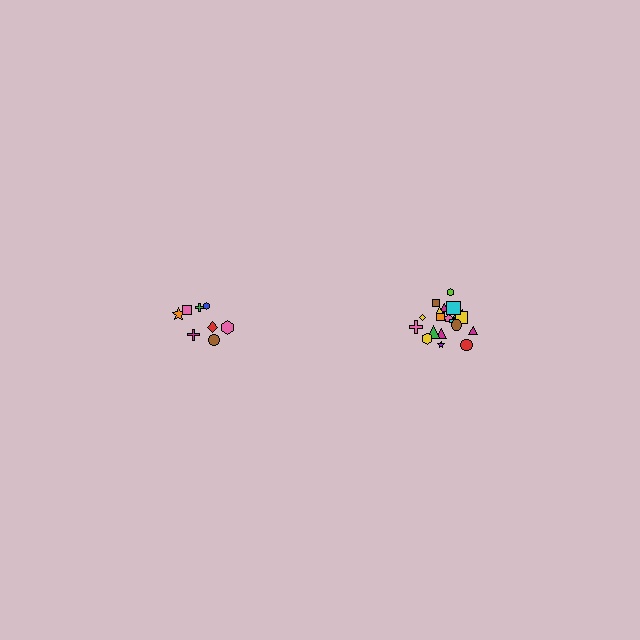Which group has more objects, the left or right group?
The right group.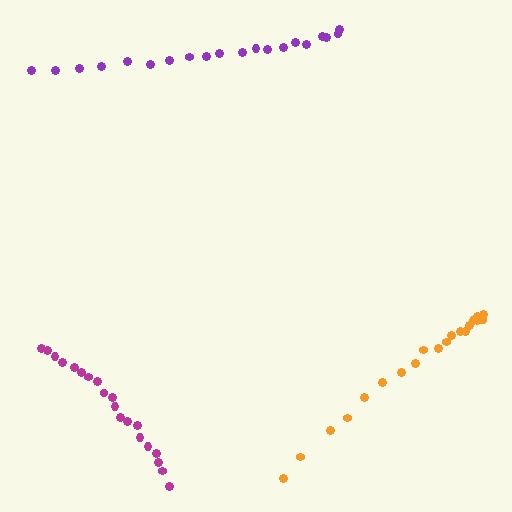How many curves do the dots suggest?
There are 3 distinct paths.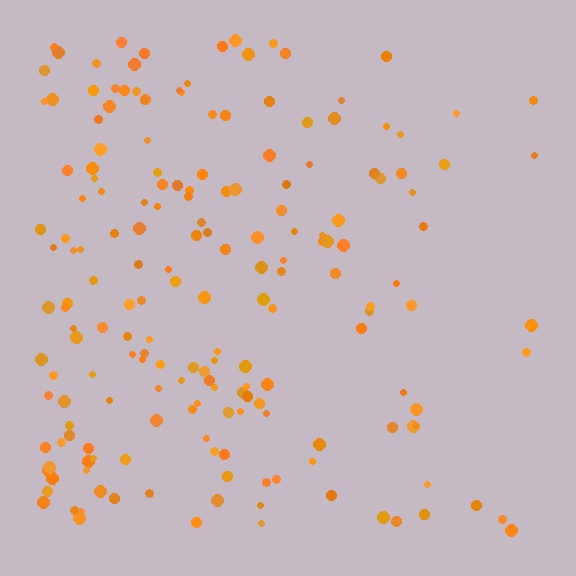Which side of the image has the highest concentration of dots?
The left.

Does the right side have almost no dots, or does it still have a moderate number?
Still a moderate number, just noticeably fewer than the left.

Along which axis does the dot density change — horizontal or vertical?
Horizontal.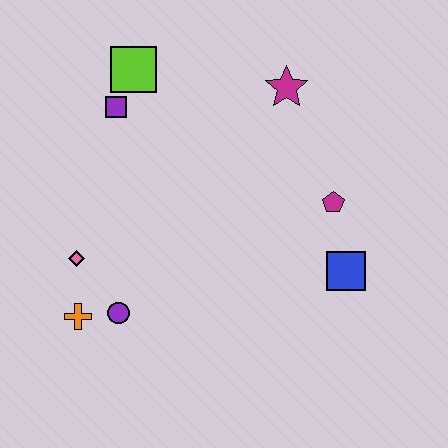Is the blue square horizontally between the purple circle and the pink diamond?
No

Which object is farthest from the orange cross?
The magenta star is farthest from the orange cross.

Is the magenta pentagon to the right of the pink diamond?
Yes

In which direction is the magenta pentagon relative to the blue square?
The magenta pentagon is above the blue square.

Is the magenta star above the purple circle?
Yes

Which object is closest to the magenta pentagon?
The blue square is closest to the magenta pentagon.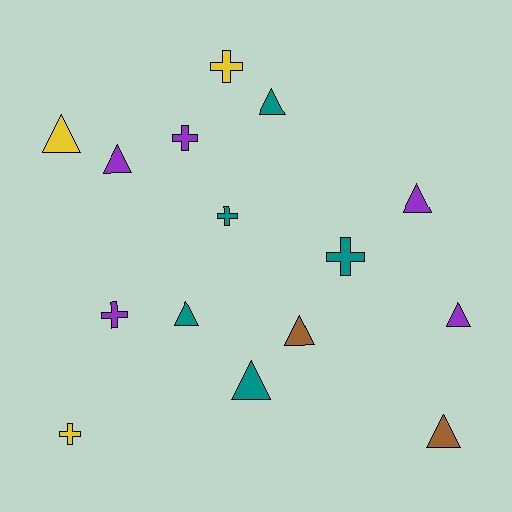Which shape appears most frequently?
Triangle, with 9 objects.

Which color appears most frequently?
Teal, with 5 objects.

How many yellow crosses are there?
There are 2 yellow crosses.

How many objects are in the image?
There are 15 objects.